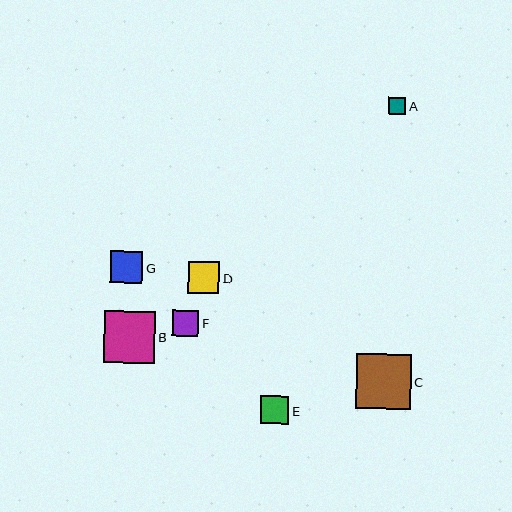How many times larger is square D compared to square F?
Square D is approximately 1.2 times the size of square F.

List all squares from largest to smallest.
From largest to smallest: C, B, G, D, E, F, A.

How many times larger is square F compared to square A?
Square F is approximately 1.6 times the size of square A.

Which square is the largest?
Square C is the largest with a size of approximately 55 pixels.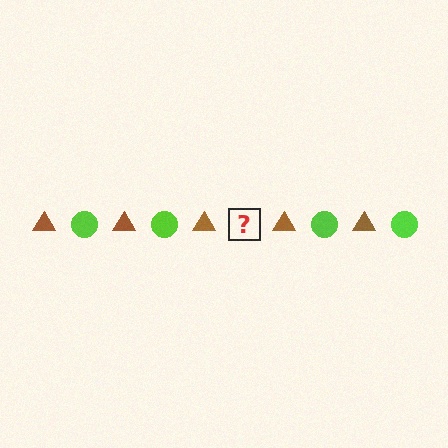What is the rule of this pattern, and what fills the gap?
The rule is that the pattern alternates between brown triangle and lime circle. The gap should be filled with a lime circle.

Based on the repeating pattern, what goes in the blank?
The blank should be a lime circle.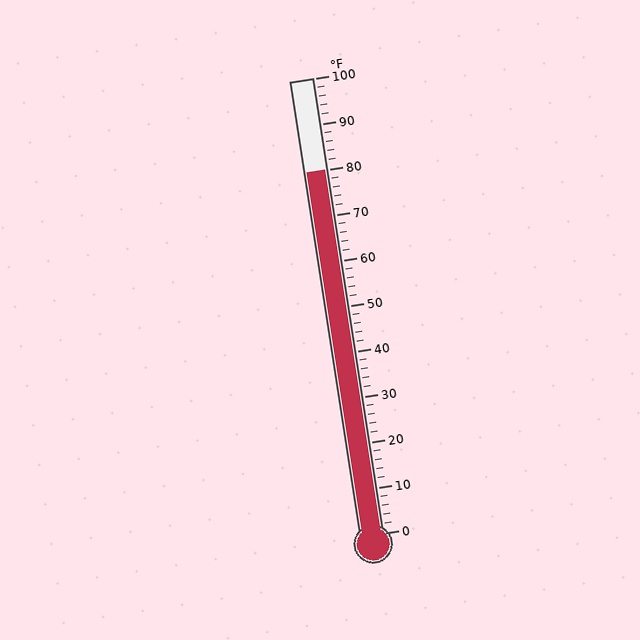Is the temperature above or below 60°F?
The temperature is above 60°F.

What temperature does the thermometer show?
The thermometer shows approximately 80°F.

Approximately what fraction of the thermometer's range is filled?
The thermometer is filled to approximately 80% of its range.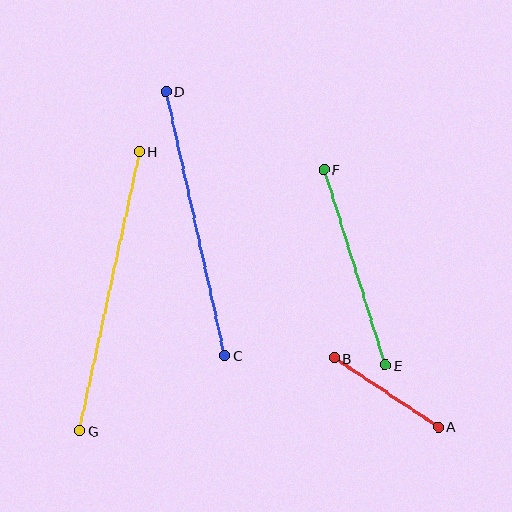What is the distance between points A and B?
The distance is approximately 125 pixels.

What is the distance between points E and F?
The distance is approximately 205 pixels.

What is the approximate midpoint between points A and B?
The midpoint is at approximately (386, 392) pixels.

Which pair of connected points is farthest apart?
Points G and H are farthest apart.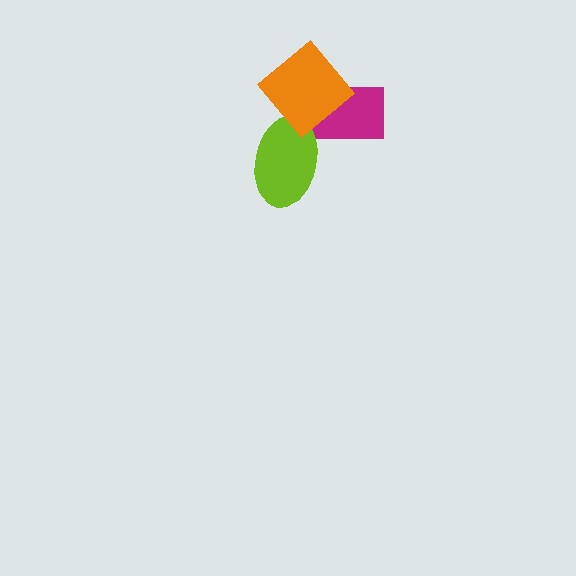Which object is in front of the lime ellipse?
The orange diamond is in front of the lime ellipse.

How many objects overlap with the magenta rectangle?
2 objects overlap with the magenta rectangle.